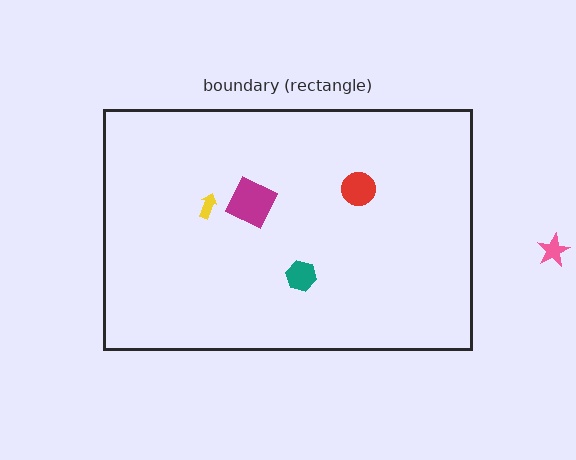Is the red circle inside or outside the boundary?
Inside.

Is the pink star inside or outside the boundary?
Outside.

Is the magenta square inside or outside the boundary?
Inside.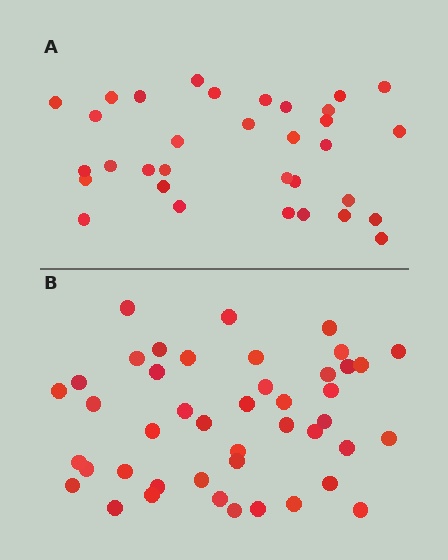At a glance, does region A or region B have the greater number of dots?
Region B (the bottom region) has more dots.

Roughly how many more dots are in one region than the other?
Region B has roughly 12 or so more dots than region A.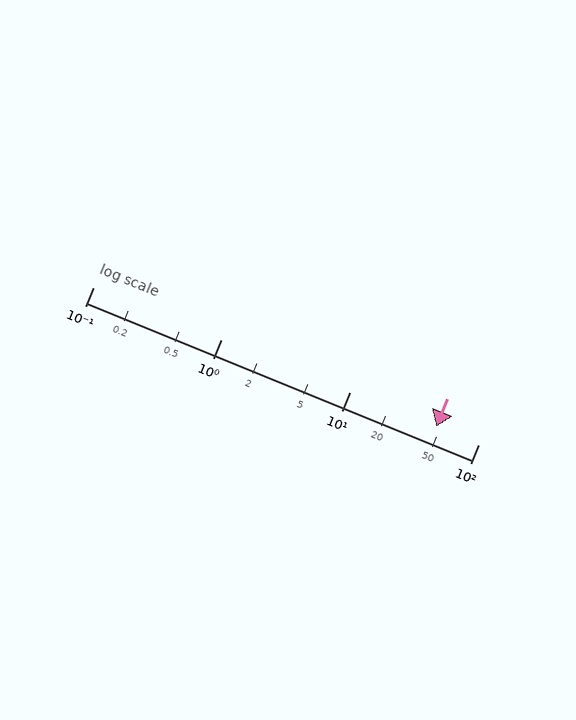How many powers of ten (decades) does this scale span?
The scale spans 3 decades, from 0.1 to 100.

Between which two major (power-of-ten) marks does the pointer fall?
The pointer is between 10 and 100.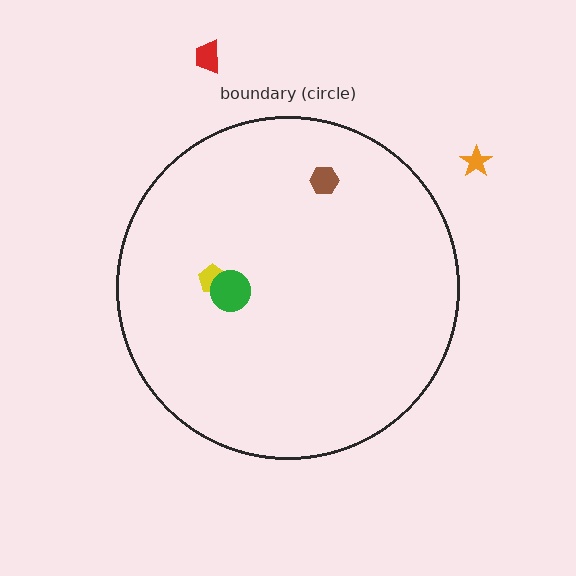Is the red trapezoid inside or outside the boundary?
Outside.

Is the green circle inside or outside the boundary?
Inside.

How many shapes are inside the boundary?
3 inside, 2 outside.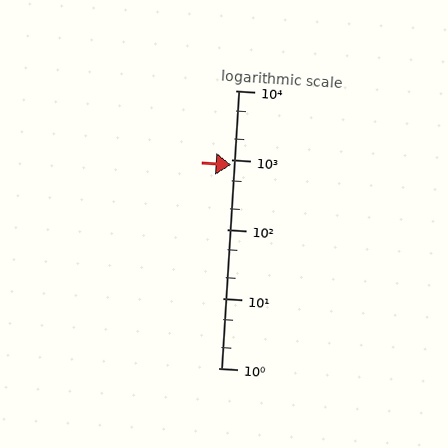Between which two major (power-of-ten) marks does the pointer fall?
The pointer is between 100 and 1000.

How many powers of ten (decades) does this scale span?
The scale spans 4 decades, from 1 to 10000.